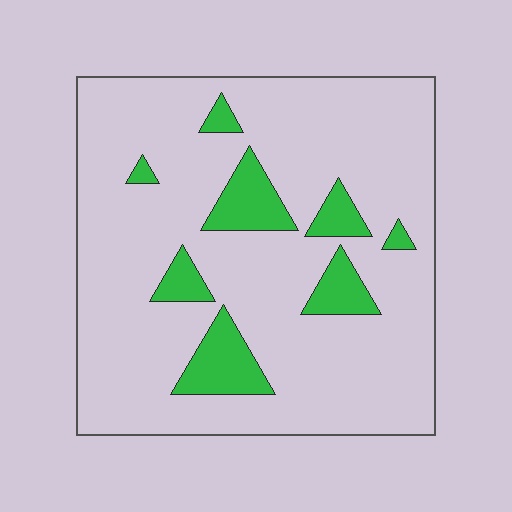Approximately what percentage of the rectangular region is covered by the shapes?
Approximately 15%.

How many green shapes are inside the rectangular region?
8.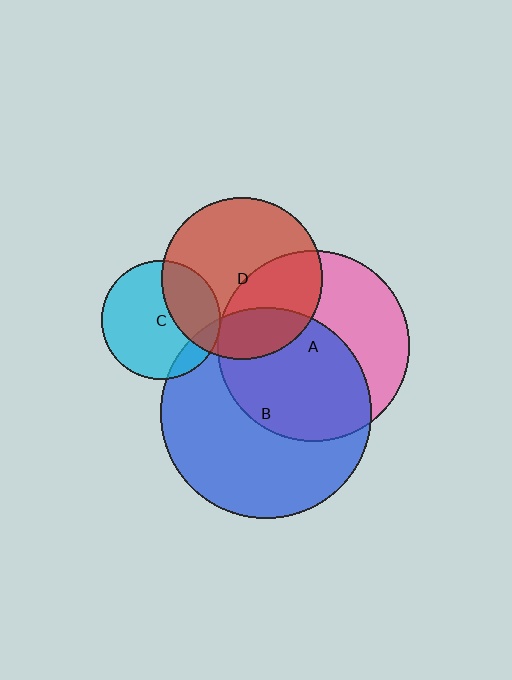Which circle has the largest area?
Circle B (blue).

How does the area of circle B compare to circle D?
Approximately 1.7 times.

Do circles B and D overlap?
Yes.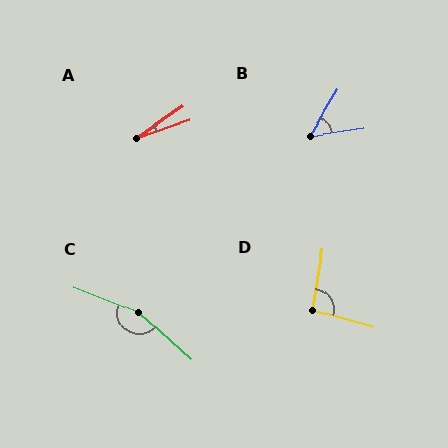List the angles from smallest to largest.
A (15°), B (51°), D (96°), C (159°).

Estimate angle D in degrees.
Approximately 96 degrees.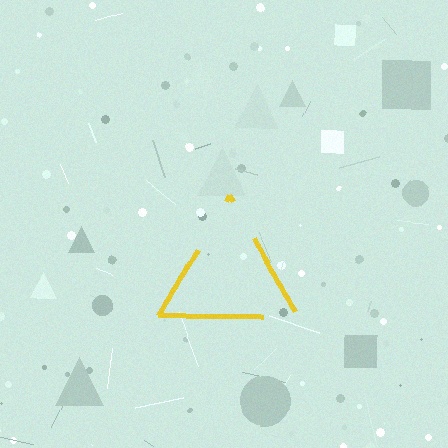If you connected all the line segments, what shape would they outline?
They would outline a triangle.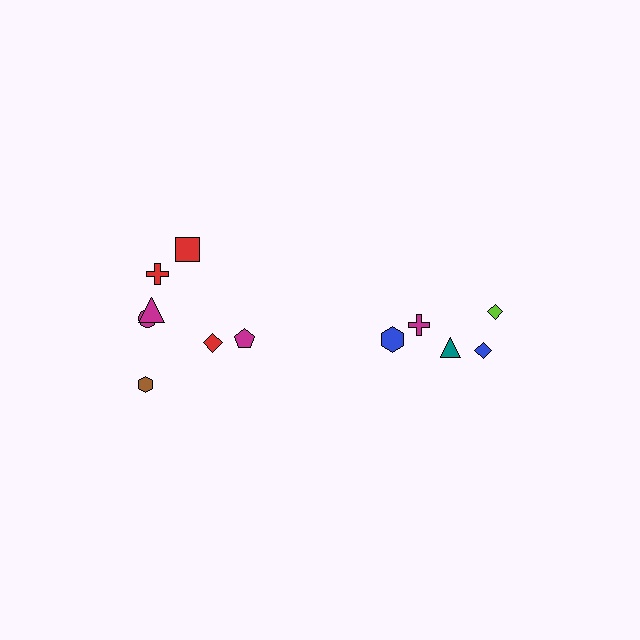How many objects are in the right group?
There are 5 objects.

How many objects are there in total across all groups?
There are 12 objects.